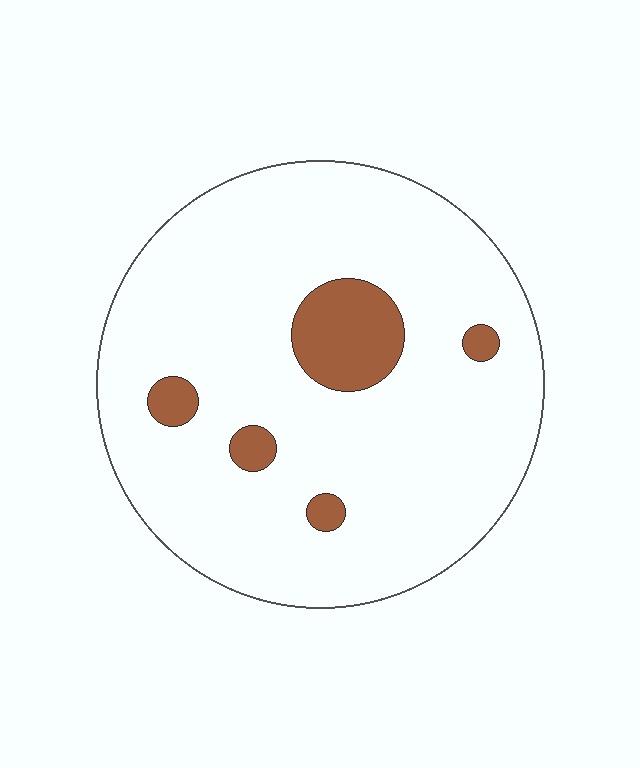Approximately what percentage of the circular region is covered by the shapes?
Approximately 10%.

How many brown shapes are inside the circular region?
5.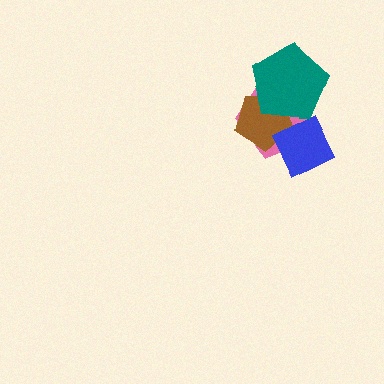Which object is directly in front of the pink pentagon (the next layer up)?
The brown pentagon is directly in front of the pink pentagon.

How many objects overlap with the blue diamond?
3 objects overlap with the blue diamond.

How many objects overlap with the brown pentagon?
3 objects overlap with the brown pentagon.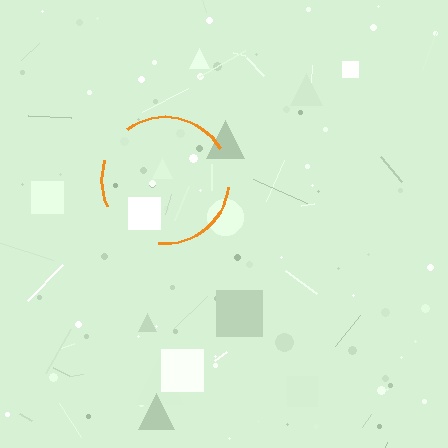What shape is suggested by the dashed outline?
The dashed outline suggests a circle.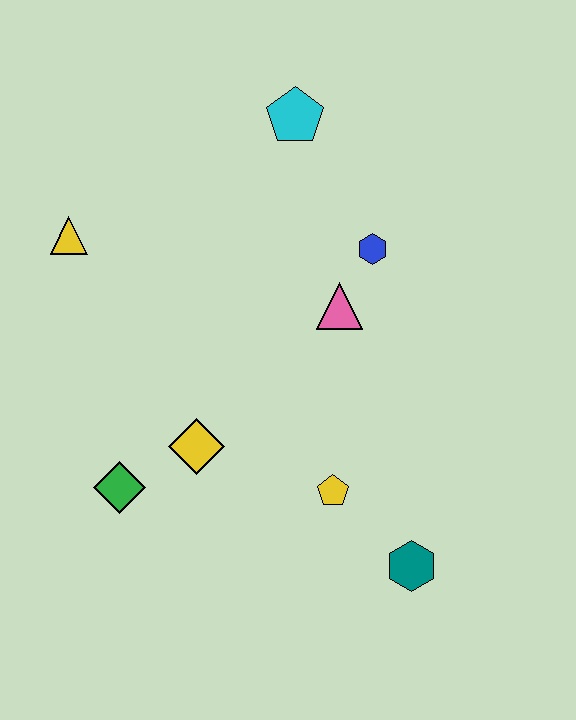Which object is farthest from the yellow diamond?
The cyan pentagon is farthest from the yellow diamond.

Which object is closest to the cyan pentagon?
The blue hexagon is closest to the cyan pentagon.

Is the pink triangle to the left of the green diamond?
No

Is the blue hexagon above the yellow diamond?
Yes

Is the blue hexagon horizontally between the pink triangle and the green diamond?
No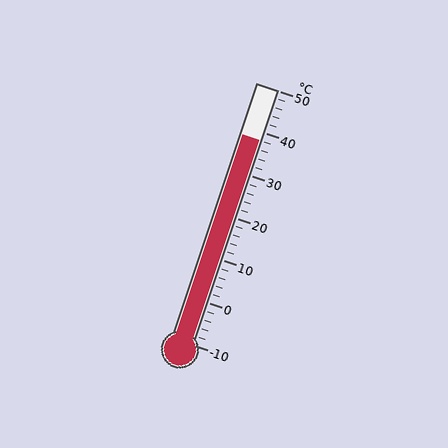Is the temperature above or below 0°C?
The temperature is above 0°C.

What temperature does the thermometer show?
The thermometer shows approximately 38°C.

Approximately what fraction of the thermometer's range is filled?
The thermometer is filled to approximately 80% of its range.